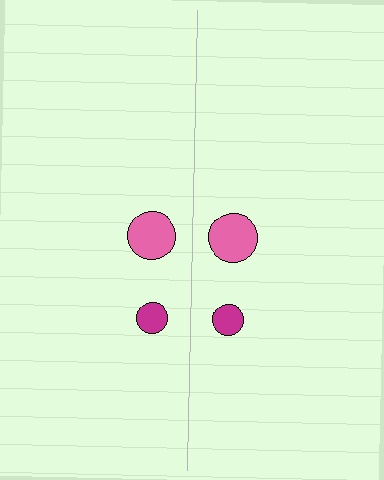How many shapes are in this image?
There are 4 shapes in this image.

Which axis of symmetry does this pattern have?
The pattern has a vertical axis of symmetry running through the center of the image.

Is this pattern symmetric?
Yes, this pattern has bilateral (reflection) symmetry.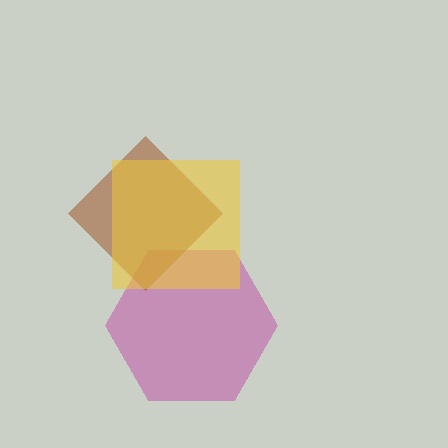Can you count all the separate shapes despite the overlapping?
Yes, there are 3 separate shapes.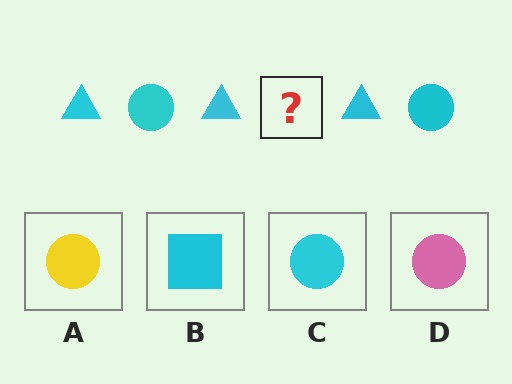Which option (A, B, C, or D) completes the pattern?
C.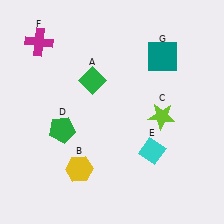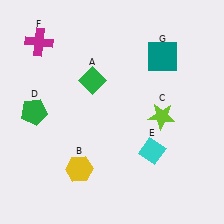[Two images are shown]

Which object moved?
The green pentagon (D) moved left.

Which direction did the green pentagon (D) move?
The green pentagon (D) moved left.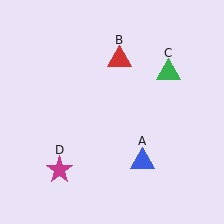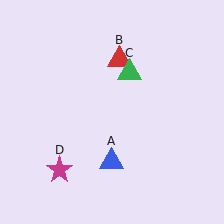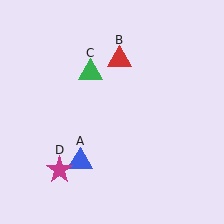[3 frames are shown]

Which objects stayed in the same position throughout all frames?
Red triangle (object B) and magenta star (object D) remained stationary.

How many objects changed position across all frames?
2 objects changed position: blue triangle (object A), green triangle (object C).